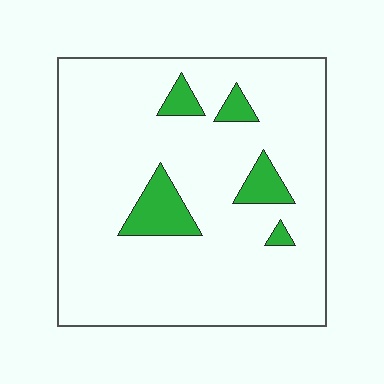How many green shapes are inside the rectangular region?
5.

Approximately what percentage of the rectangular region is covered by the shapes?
Approximately 10%.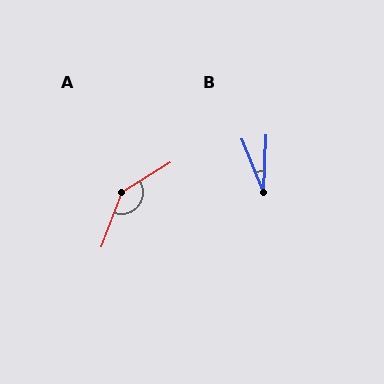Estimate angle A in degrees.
Approximately 142 degrees.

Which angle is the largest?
A, at approximately 142 degrees.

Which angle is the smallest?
B, at approximately 25 degrees.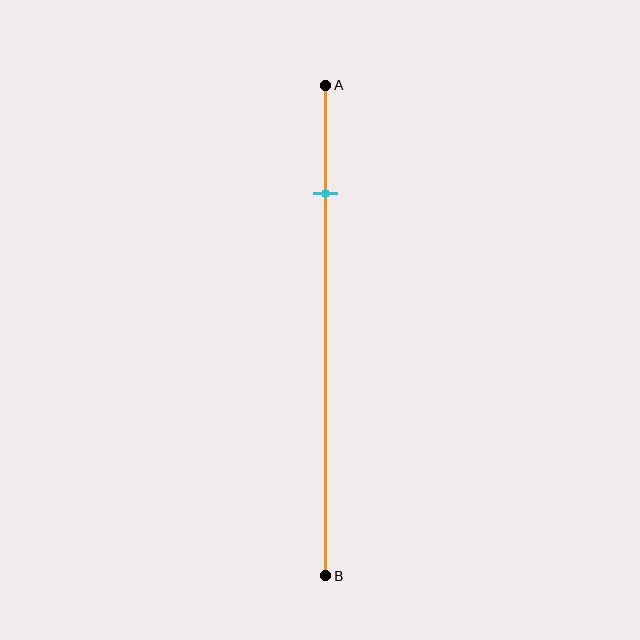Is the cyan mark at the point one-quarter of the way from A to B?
Yes, the mark is approximately at the one-quarter point.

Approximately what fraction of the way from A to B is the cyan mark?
The cyan mark is approximately 20% of the way from A to B.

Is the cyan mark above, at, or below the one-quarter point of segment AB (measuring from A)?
The cyan mark is approximately at the one-quarter point of segment AB.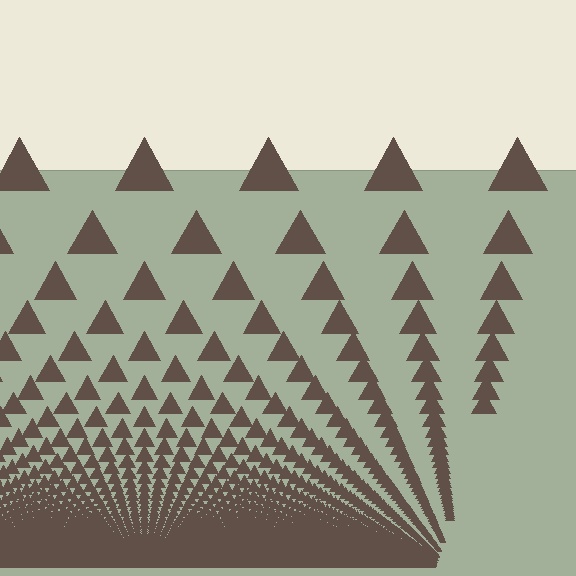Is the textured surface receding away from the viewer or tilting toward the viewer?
The surface appears to tilt toward the viewer. Texture elements get larger and sparser toward the top.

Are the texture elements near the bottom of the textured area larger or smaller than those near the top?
Smaller. The gradient is inverted — elements near the bottom are smaller and denser.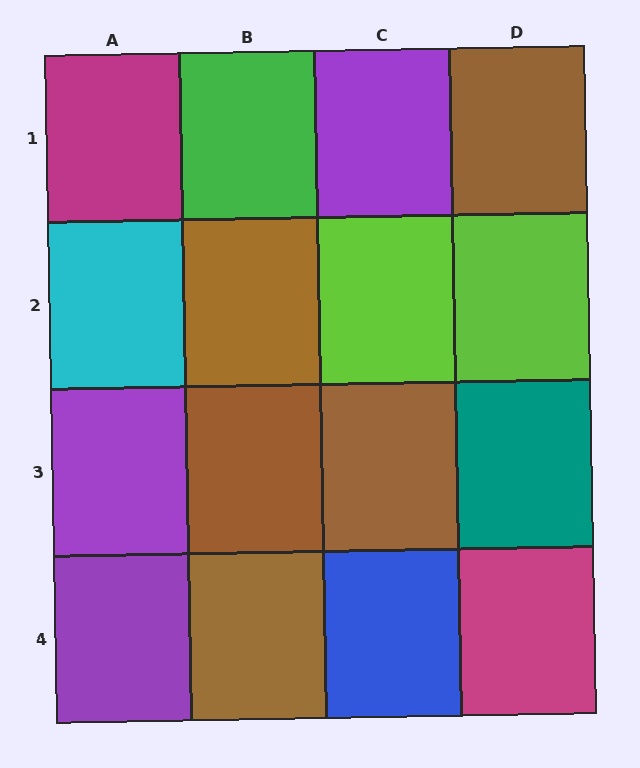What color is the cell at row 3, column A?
Purple.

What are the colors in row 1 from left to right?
Magenta, green, purple, brown.